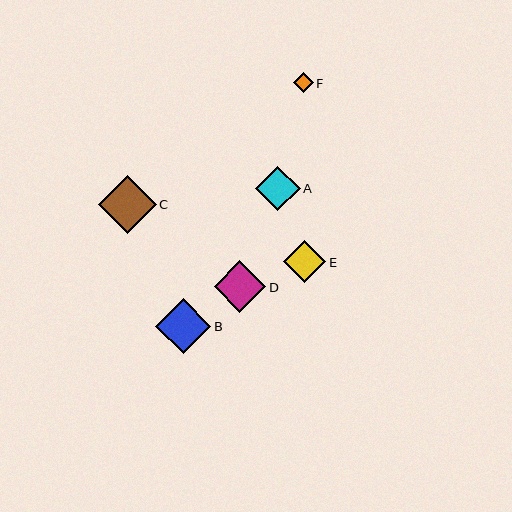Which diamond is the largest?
Diamond C is the largest with a size of approximately 57 pixels.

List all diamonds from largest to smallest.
From largest to smallest: C, B, D, A, E, F.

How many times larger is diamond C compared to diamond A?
Diamond C is approximately 1.3 times the size of diamond A.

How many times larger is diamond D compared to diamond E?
Diamond D is approximately 1.2 times the size of diamond E.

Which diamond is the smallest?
Diamond F is the smallest with a size of approximately 20 pixels.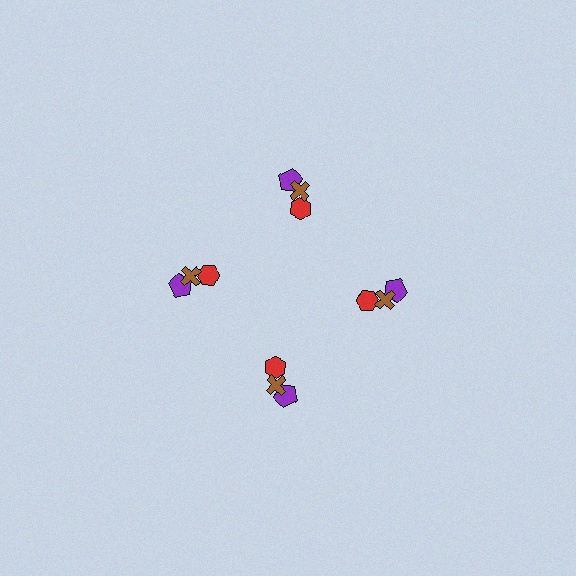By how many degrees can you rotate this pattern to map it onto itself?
The pattern maps onto itself every 90 degrees of rotation.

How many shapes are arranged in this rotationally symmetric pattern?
There are 12 shapes, arranged in 4 groups of 3.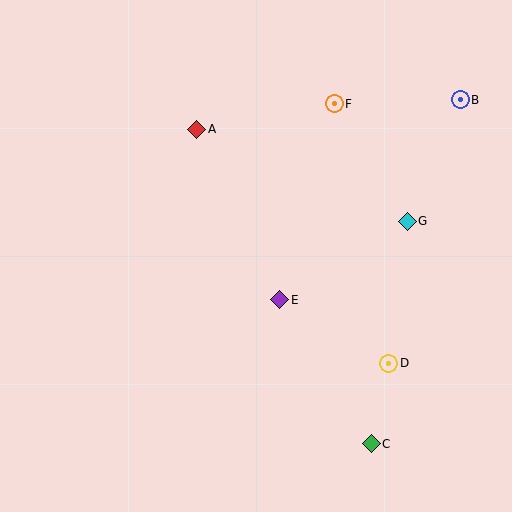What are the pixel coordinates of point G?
Point G is at (407, 221).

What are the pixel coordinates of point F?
Point F is at (334, 104).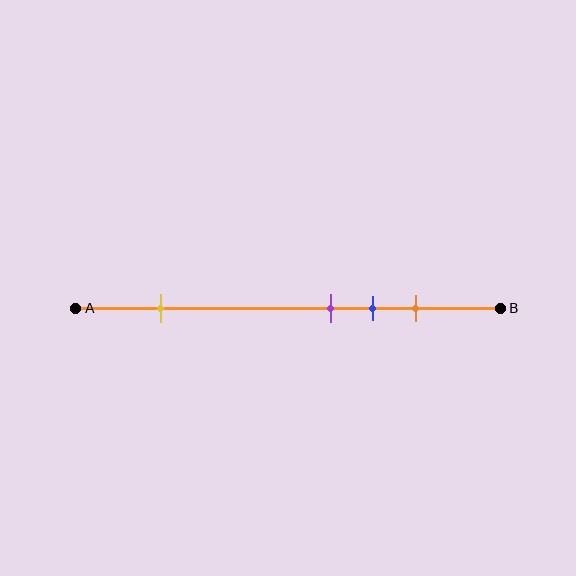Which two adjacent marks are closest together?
The purple and blue marks are the closest adjacent pair.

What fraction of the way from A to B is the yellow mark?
The yellow mark is approximately 20% (0.2) of the way from A to B.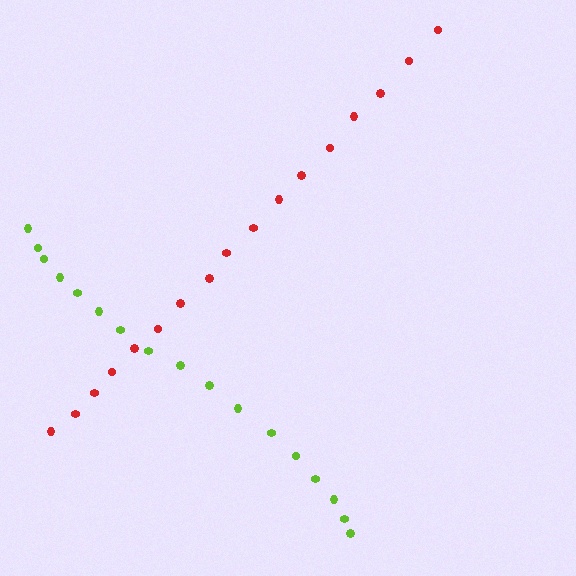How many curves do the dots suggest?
There are 2 distinct paths.